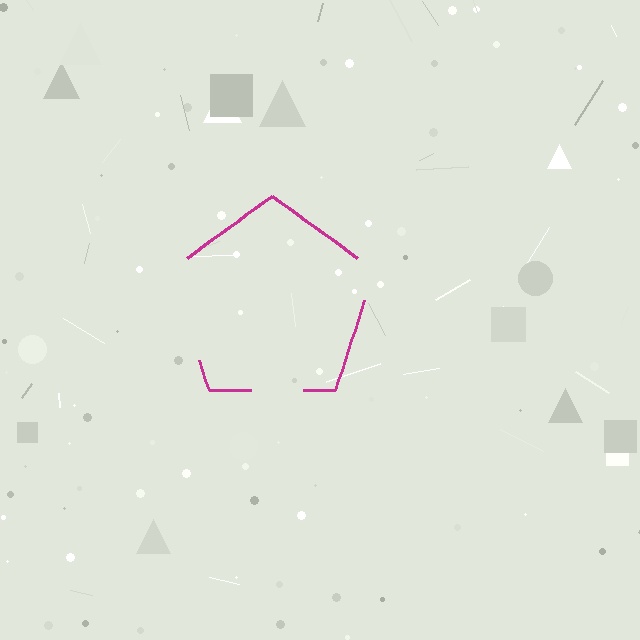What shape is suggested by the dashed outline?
The dashed outline suggests a pentagon.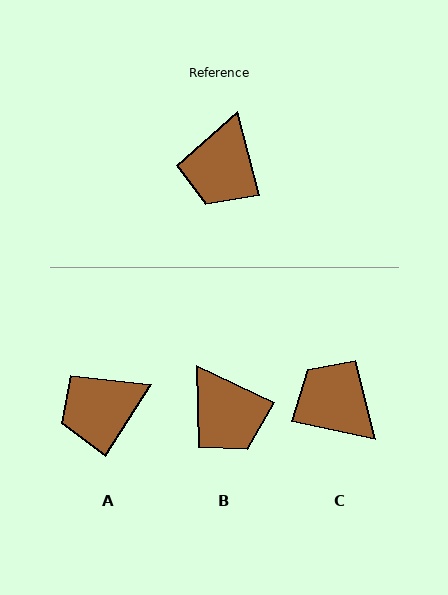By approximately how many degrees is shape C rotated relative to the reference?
Approximately 116 degrees clockwise.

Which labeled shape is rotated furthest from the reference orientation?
C, about 116 degrees away.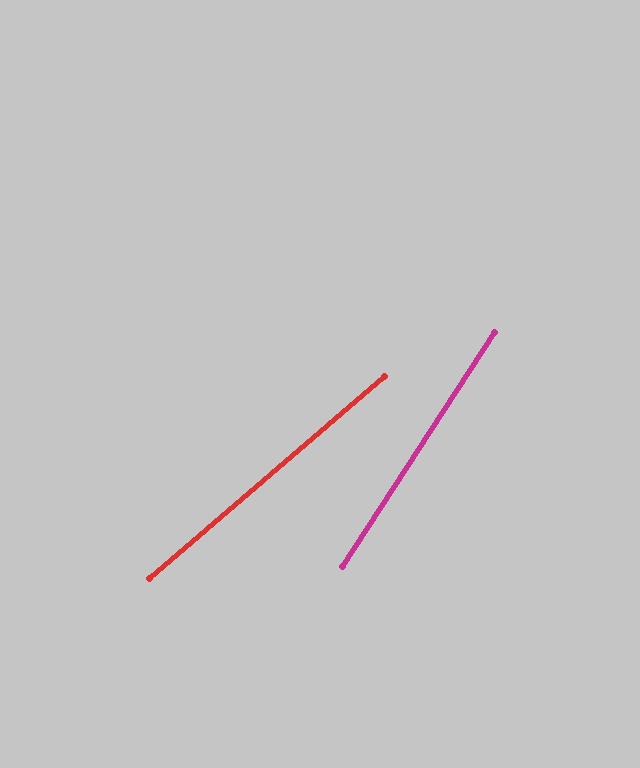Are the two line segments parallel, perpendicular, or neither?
Neither parallel nor perpendicular — they differ by about 16°.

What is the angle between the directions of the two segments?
Approximately 16 degrees.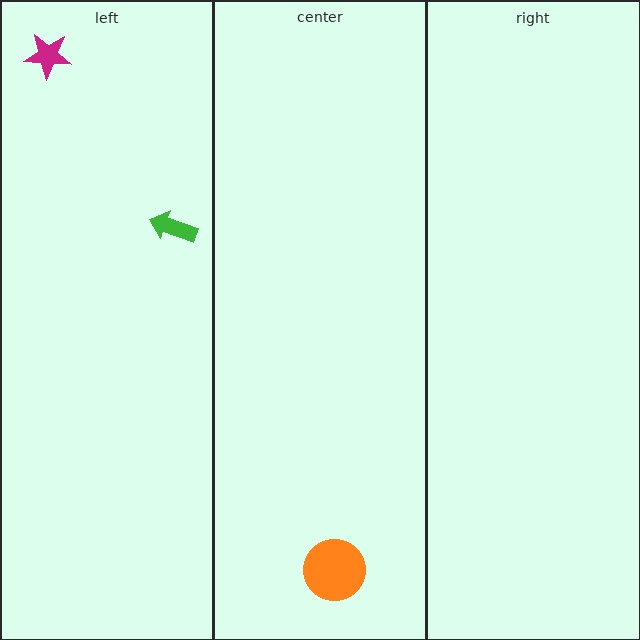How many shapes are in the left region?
2.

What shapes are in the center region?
The orange circle.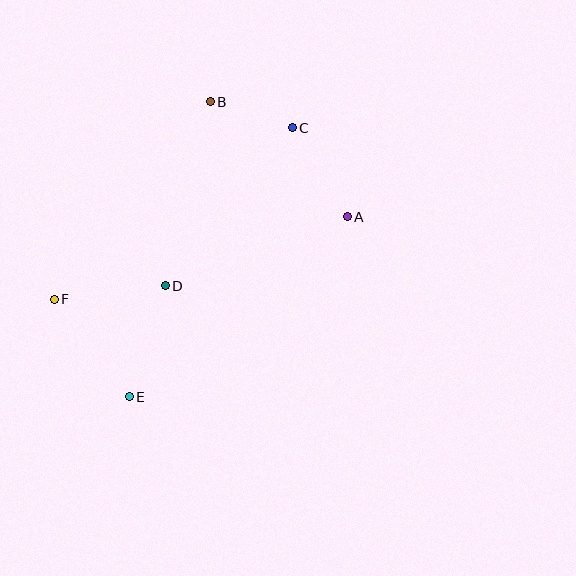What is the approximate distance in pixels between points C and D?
The distance between C and D is approximately 203 pixels.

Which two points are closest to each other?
Points B and C are closest to each other.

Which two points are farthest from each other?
Points C and E are farthest from each other.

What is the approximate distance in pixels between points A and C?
The distance between A and C is approximately 105 pixels.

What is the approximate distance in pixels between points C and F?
The distance between C and F is approximately 293 pixels.